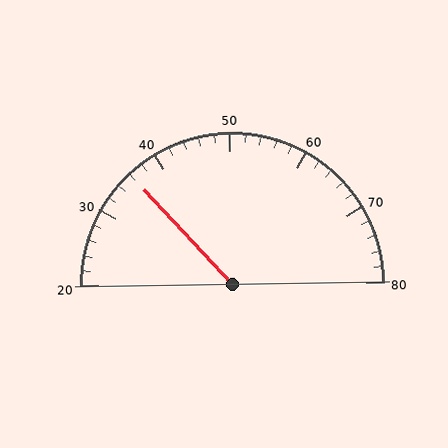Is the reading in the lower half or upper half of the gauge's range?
The reading is in the lower half of the range (20 to 80).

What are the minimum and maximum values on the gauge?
The gauge ranges from 20 to 80.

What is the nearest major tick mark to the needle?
The nearest major tick mark is 40.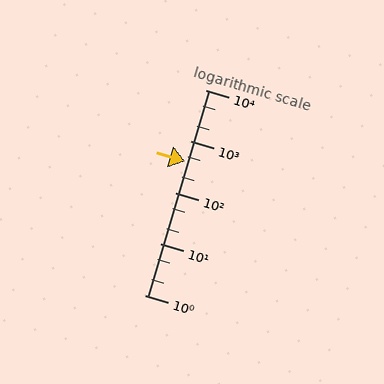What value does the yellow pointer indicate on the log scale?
The pointer indicates approximately 400.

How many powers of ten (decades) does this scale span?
The scale spans 4 decades, from 1 to 10000.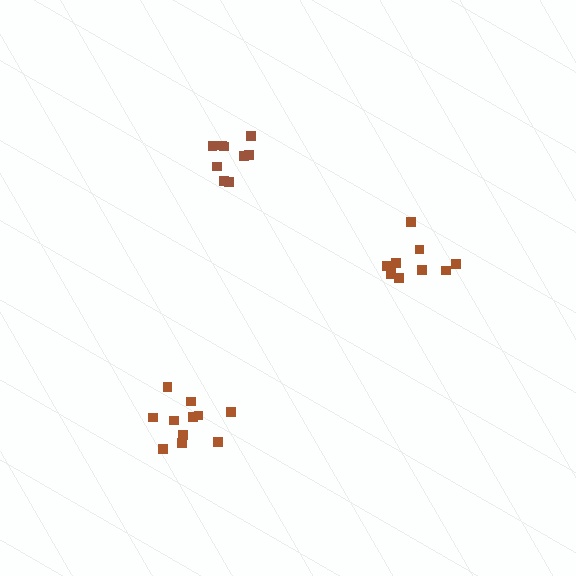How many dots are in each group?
Group 1: 9 dots, Group 2: 10 dots, Group 3: 11 dots (30 total).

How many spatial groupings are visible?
There are 3 spatial groupings.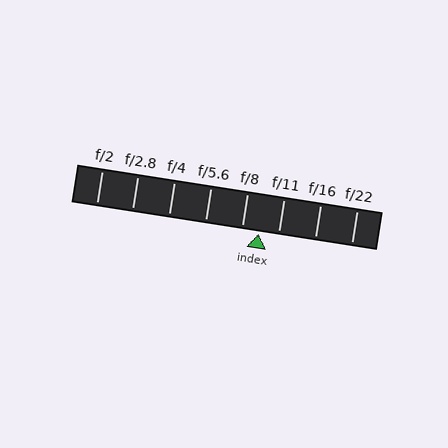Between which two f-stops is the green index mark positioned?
The index mark is between f/8 and f/11.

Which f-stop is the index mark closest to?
The index mark is closest to f/8.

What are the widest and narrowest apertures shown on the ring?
The widest aperture shown is f/2 and the narrowest is f/22.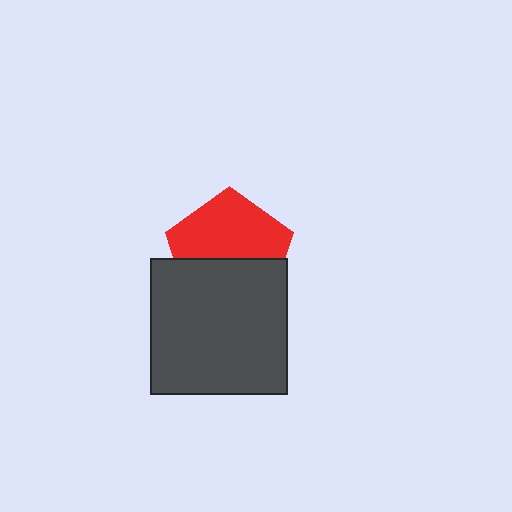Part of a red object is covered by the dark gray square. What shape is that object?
It is a pentagon.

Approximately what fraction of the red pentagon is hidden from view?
Roughly 45% of the red pentagon is hidden behind the dark gray square.